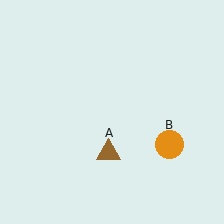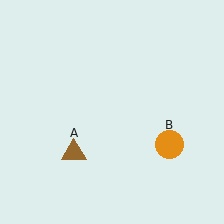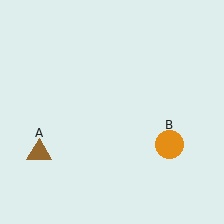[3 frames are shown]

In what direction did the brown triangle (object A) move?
The brown triangle (object A) moved left.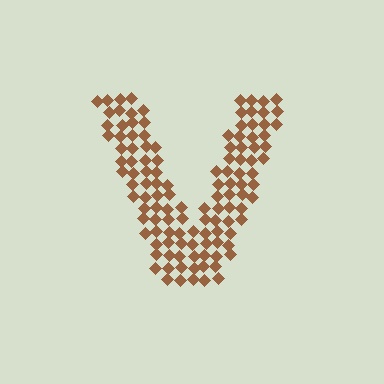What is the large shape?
The large shape is the letter V.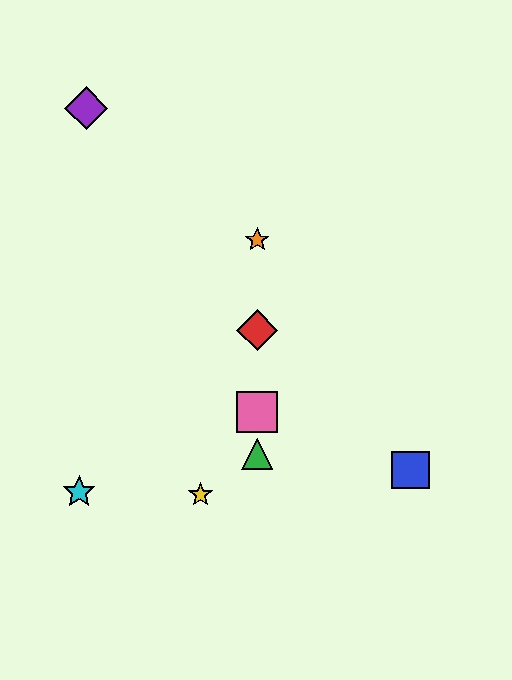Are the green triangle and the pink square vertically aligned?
Yes, both are at x≈257.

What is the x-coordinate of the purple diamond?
The purple diamond is at x≈86.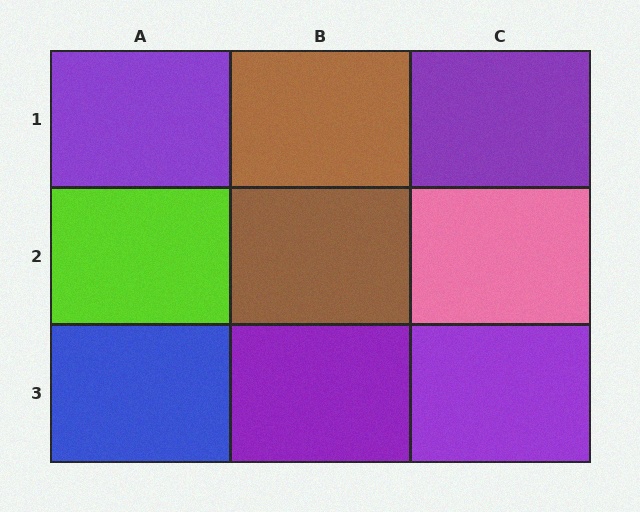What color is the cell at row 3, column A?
Blue.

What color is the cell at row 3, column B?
Purple.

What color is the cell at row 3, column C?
Purple.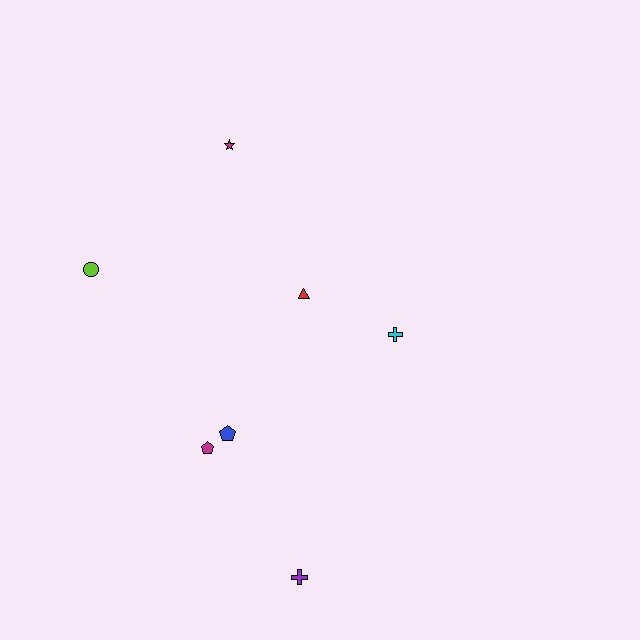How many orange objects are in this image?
There are no orange objects.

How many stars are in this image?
There is 1 star.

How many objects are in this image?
There are 7 objects.